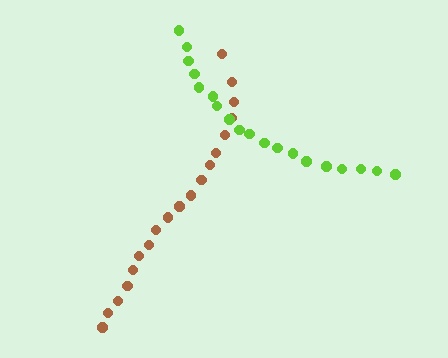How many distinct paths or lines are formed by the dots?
There are 2 distinct paths.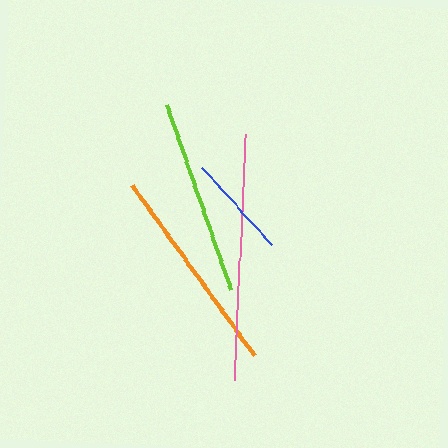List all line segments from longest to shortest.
From longest to shortest: pink, orange, lime, blue.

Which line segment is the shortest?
The blue line is the shortest at approximately 105 pixels.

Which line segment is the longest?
The pink line is the longest at approximately 246 pixels.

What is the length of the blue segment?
The blue segment is approximately 105 pixels long.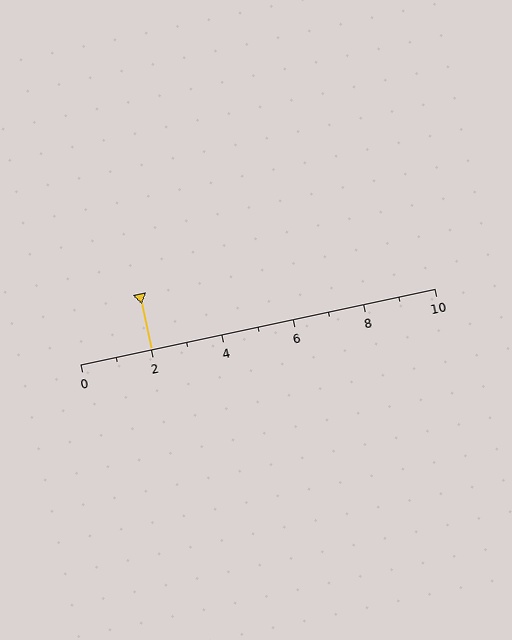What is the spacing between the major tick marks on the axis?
The major ticks are spaced 2 apart.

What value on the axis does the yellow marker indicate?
The marker indicates approximately 2.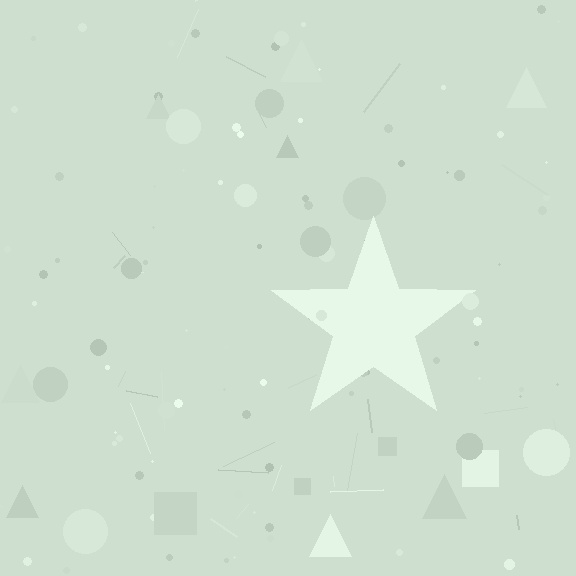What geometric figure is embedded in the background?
A star is embedded in the background.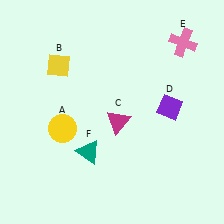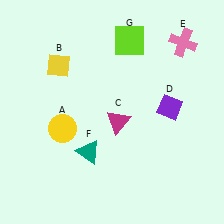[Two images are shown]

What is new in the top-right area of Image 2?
A lime square (G) was added in the top-right area of Image 2.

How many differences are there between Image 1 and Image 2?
There is 1 difference between the two images.